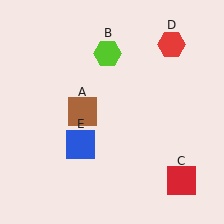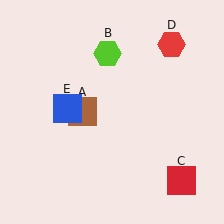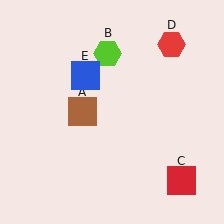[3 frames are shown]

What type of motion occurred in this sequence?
The blue square (object E) rotated clockwise around the center of the scene.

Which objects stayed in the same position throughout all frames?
Brown square (object A) and lime hexagon (object B) and red square (object C) and red hexagon (object D) remained stationary.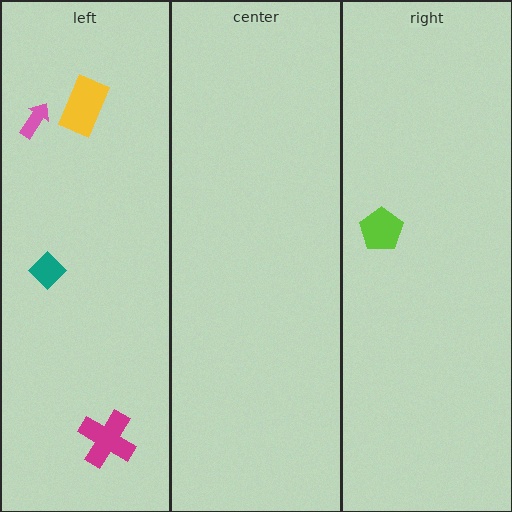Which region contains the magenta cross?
The left region.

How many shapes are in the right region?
1.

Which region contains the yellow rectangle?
The left region.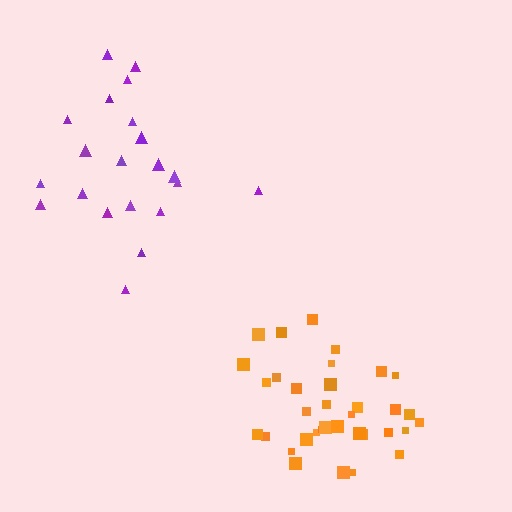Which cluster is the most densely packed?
Orange.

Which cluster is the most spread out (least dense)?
Purple.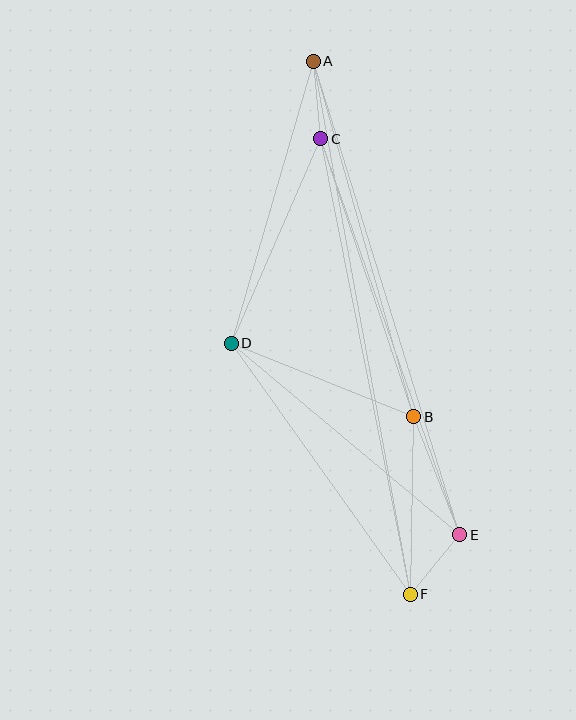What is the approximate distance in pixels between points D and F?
The distance between D and F is approximately 308 pixels.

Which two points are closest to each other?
Points A and C are closest to each other.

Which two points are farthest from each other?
Points A and F are farthest from each other.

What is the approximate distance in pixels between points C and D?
The distance between C and D is approximately 224 pixels.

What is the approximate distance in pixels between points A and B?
The distance between A and B is approximately 370 pixels.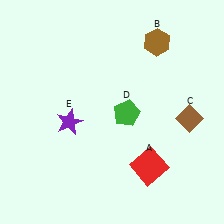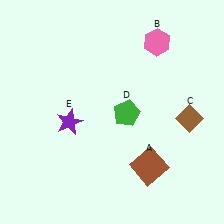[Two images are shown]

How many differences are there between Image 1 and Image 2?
There are 2 differences between the two images.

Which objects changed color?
A changed from red to brown. B changed from brown to pink.